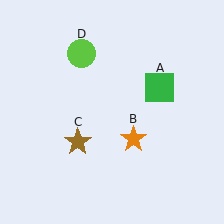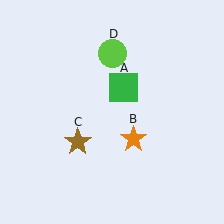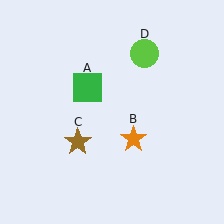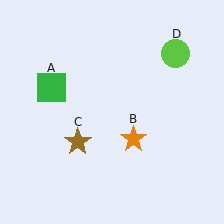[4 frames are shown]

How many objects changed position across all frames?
2 objects changed position: green square (object A), lime circle (object D).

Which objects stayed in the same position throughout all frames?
Orange star (object B) and brown star (object C) remained stationary.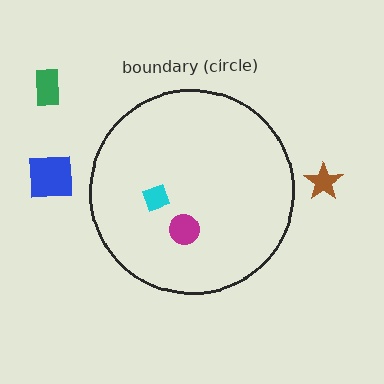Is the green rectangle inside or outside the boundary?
Outside.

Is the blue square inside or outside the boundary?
Outside.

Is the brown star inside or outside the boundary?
Outside.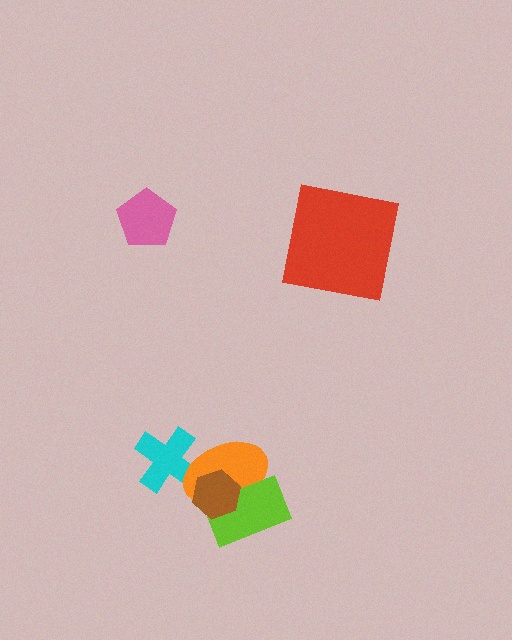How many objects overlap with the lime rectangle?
2 objects overlap with the lime rectangle.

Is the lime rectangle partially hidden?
Yes, it is partially covered by another shape.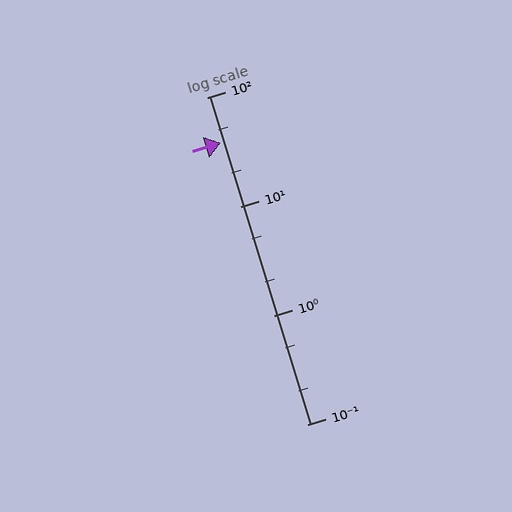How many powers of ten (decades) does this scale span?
The scale spans 3 decades, from 0.1 to 100.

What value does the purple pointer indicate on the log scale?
The pointer indicates approximately 38.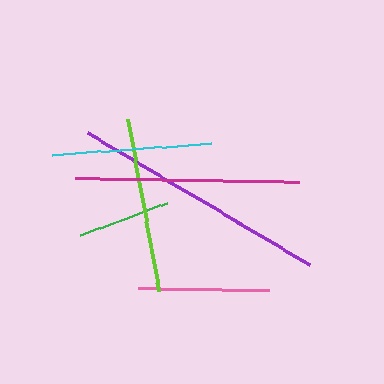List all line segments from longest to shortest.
From longest to shortest: purple, magenta, lime, cyan, pink, green.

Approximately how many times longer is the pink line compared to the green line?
The pink line is approximately 1.4 times the length of the green line.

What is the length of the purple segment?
The purple segment is approximately 259 pixels long.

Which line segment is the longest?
The purple line is the longest at approximately 259 pixels.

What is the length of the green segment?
The green segment is approximately 91 pixels long.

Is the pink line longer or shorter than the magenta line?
The magenta line is longer than the pink line.